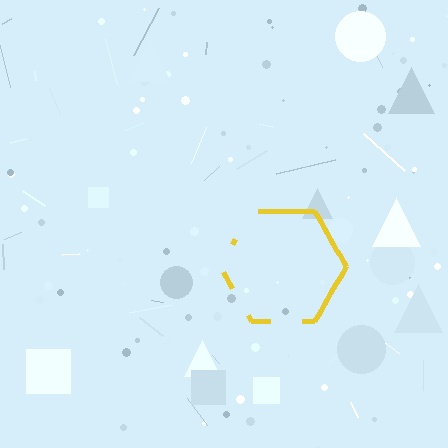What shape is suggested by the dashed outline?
The dashed outline suggests a hexagon.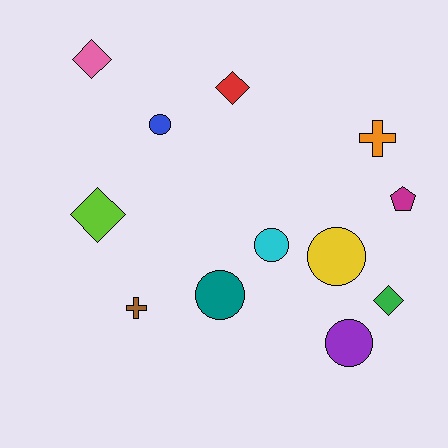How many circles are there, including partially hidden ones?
There are 5 circles.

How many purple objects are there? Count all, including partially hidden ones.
There is 1 purple object.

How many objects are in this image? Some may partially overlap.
There are 12 objects.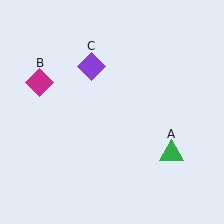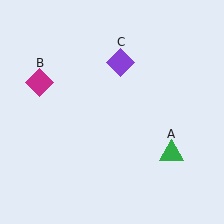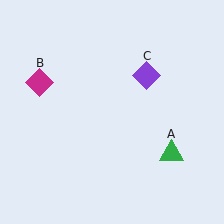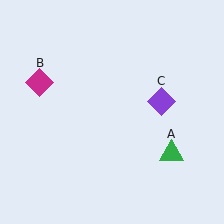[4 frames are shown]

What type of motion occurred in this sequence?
The purple diamond (object C) rotated clockwise around the center of the scene.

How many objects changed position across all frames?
1 object changed position: purple diamond (object C).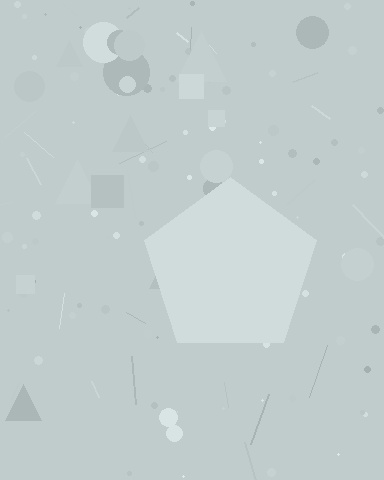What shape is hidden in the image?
A pentagon is hidden in the image.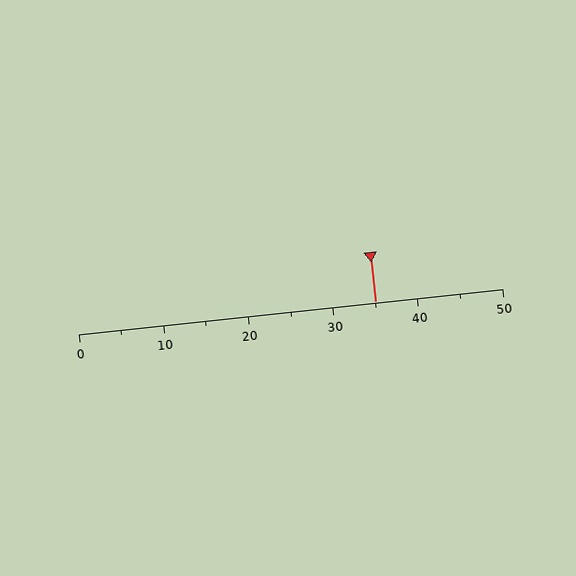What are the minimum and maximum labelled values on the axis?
The axis runs from 0 to 50.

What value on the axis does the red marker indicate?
The marker indicates approximately 35.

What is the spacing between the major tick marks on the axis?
The major ticks are spaced 10 apart.